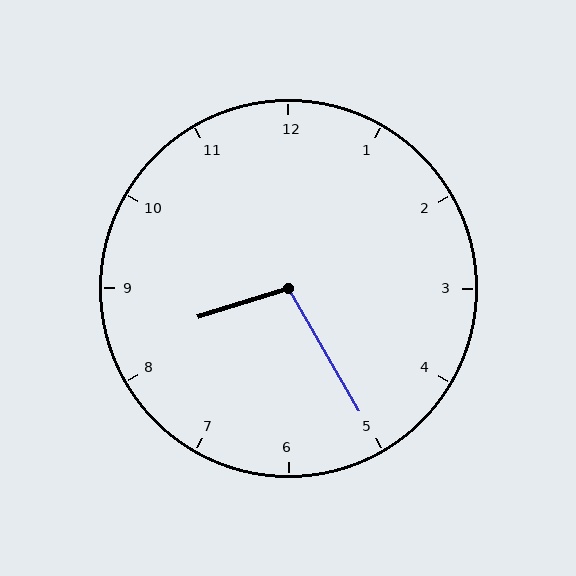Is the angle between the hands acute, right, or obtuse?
It is obtuse.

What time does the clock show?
8:25.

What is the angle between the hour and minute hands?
Approximately 102 degrees.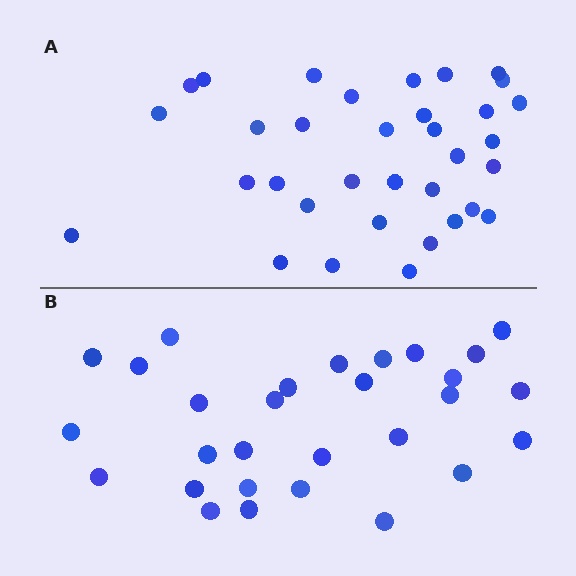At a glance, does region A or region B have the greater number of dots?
Region A (the top region) has more dots.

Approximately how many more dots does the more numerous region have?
Region A has about 5 more dots than region B.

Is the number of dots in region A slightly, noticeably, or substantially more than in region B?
Region A has only slightly more — the two regions are fairly close. The ratio is roughly 1.2 to 1.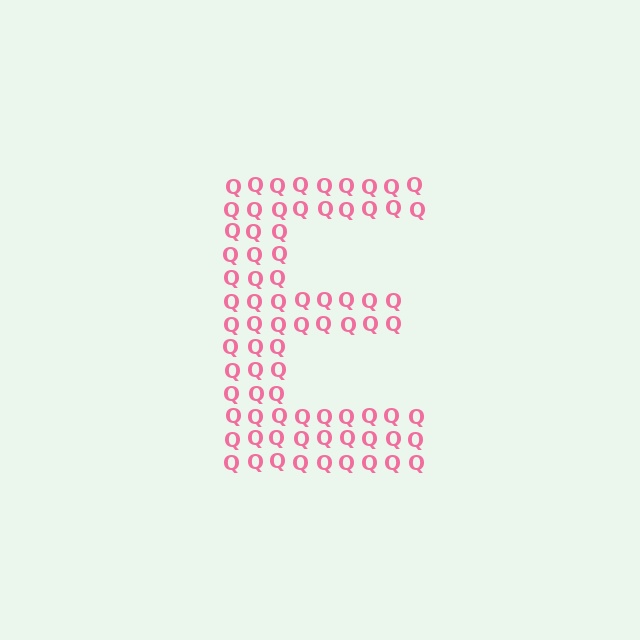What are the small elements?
The small elements are letter Q's.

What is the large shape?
The large shape is the letter E.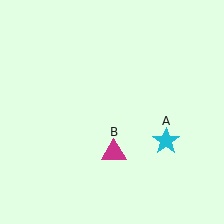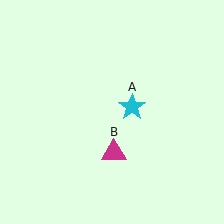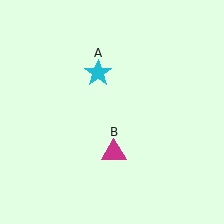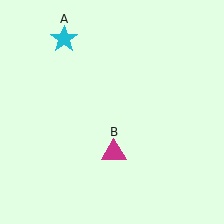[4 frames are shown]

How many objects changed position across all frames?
1 object changed position: cyan star (object A).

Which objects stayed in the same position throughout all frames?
Magenta triangle (object B) remained stationary.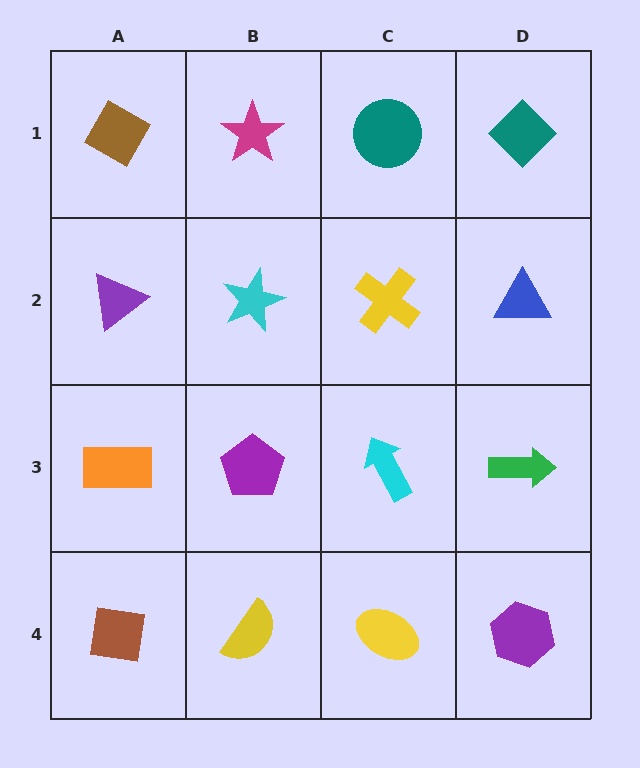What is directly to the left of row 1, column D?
A teal circle.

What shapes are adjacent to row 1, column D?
A blue triangle (row 2, column D), a teal circle (row 1, column C).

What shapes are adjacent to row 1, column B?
A cyan star (row 2, column B), a brown diamond (row 1, column A), a teal circle (row 1, column C).